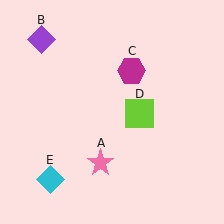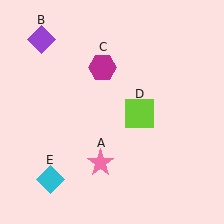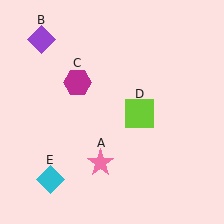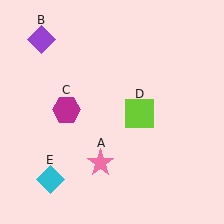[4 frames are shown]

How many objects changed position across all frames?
1 object changed position: magenta hexagon (object C).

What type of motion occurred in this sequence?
The magenta hexagon (object C) rotated counterclockwise around the center of the scene.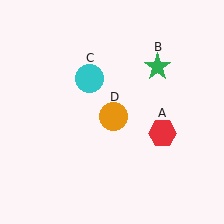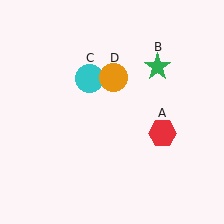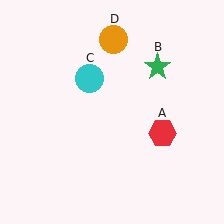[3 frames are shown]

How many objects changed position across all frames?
1 object changed position: orange circle (object D).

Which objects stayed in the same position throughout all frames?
Red hexagon (object A) and green star (object B) and cyan circle (object C) remained stationary.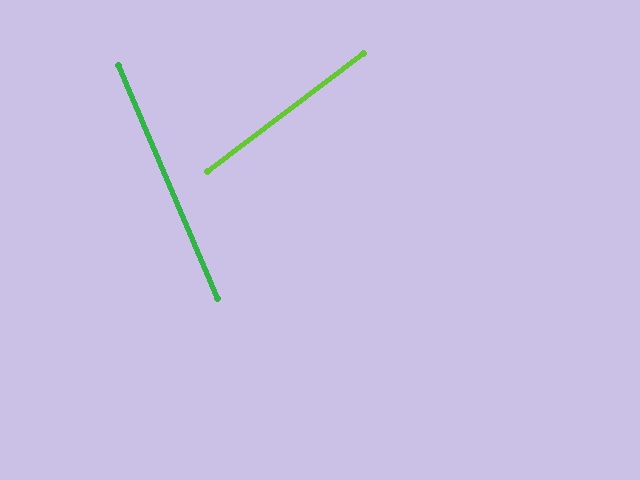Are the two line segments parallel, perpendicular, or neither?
Neither parallel nor perpendicular — they differ by about 76°.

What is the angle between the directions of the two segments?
Approximately 76 degrees.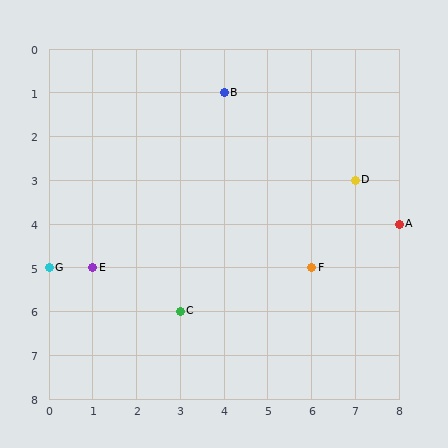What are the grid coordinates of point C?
Point C is at grid coordinates (3, 6).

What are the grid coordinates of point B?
Point B is at grid coordinates (4, 1).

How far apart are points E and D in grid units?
Points E and D are 6 columns and 2 rows apart (about 6.3 grid units diagonally).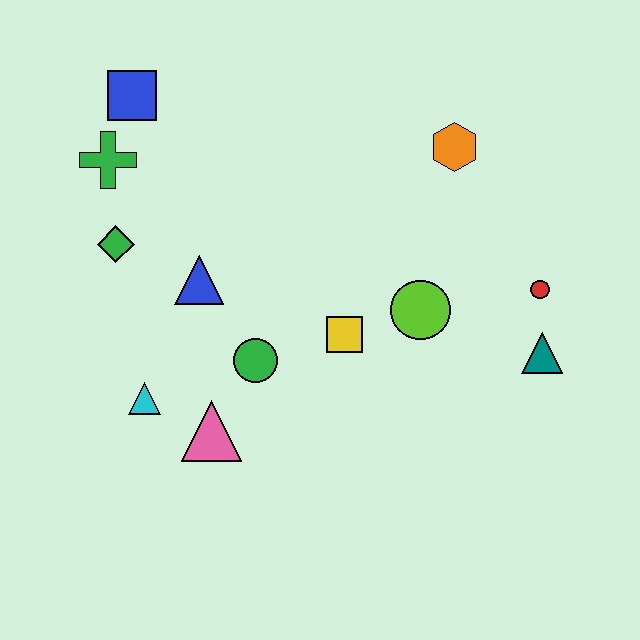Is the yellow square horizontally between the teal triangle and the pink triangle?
Yes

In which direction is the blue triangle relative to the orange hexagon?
The blue triangle is to the left of the orange hexagon.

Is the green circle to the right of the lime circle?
No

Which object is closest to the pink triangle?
The cyan triangle is closest to the pink triangle.